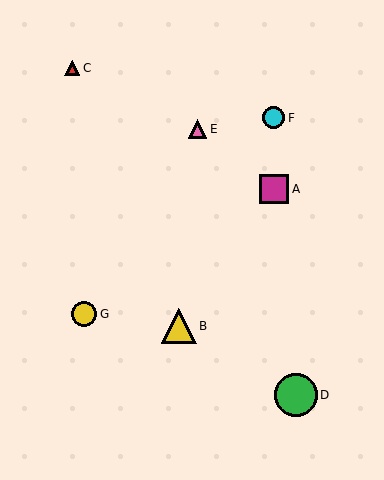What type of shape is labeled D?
Shape D is a green circle.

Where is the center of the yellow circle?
The center of the yellow circle is at (84, 314).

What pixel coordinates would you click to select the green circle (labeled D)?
Click at (296, 395) to select the green circle D.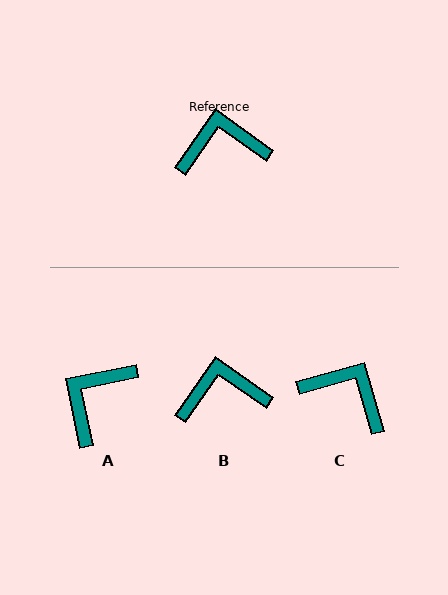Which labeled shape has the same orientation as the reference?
B.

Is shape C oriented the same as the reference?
No, it is off by about 39 degrees.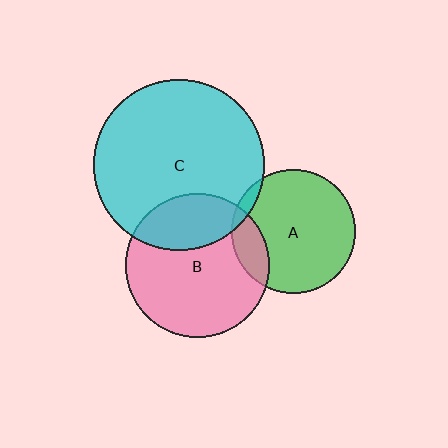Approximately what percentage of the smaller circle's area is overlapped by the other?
Approximately 30%.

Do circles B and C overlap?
Yes.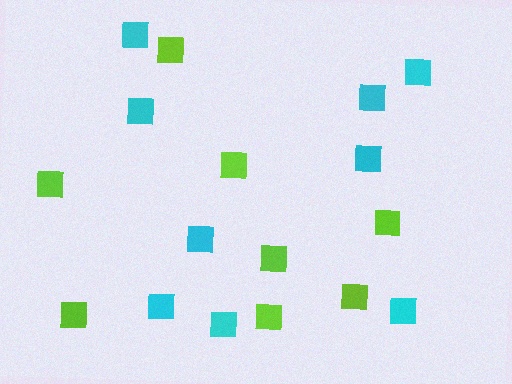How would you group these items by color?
There are 2 groups: one group of lime squares (8) and one group of cyan squares (9).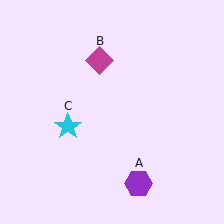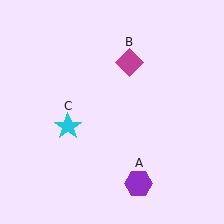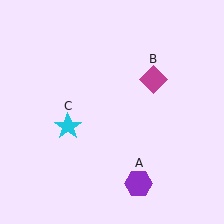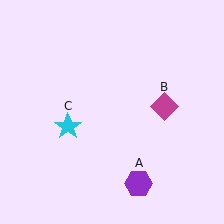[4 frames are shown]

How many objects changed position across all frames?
1 object changed position: magenta diamond (object B).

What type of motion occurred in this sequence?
The magenta diamond (object B) rotated clockwise around the center of the scene.